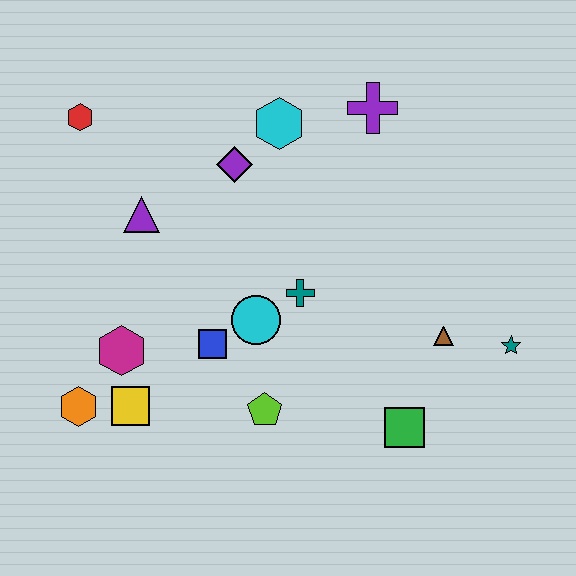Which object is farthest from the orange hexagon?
The teal star is farthest from the orange hexagon.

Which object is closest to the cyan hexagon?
The purple diamond is closest to the cyan hexagon.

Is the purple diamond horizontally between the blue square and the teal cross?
Yes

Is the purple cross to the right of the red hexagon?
Yes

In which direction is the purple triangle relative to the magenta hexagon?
The purple triangle is above the magenta hexagon.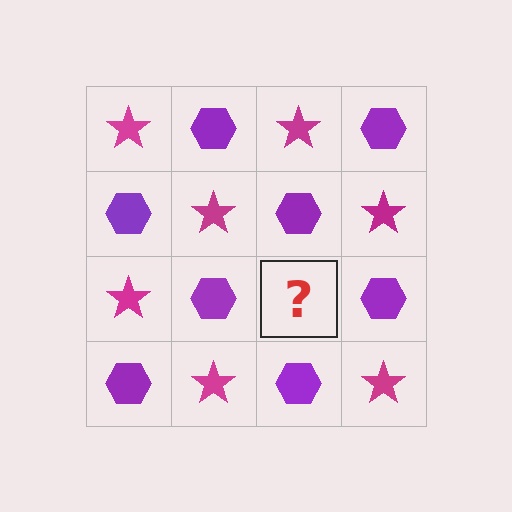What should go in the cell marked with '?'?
The missing cell should contain a magenta star.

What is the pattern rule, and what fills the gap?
The rule is that it alternates magenta star and purple hexagon in a checkerboard pattern. The gap should be filled with a magenta star.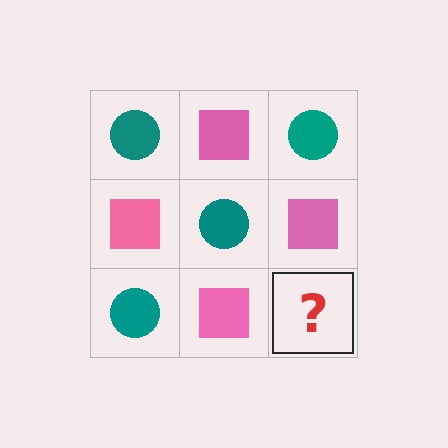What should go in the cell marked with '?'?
The missing cell should contain a teal circle.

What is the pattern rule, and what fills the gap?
The rule is that it alternates teal circle and pink square in a checkerboard pattern. The gap should be filled with a teal circle.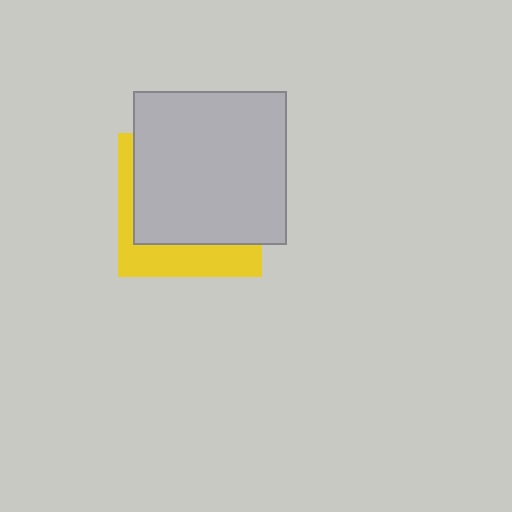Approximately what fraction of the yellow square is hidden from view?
Roughly 69% of the yellow square is hidden behind the light gray square.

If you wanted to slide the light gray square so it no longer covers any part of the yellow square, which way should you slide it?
Slide it up — that is the most direct way to separate the two shapes.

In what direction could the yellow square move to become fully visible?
The yellow square could move down. That would shift it out from behind the light gray square entirely.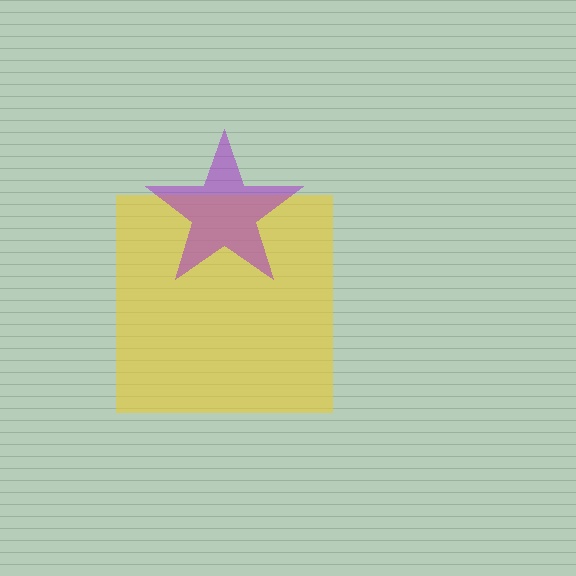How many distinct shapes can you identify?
There are 2 distinct shapes: a yellow square, a purple star.